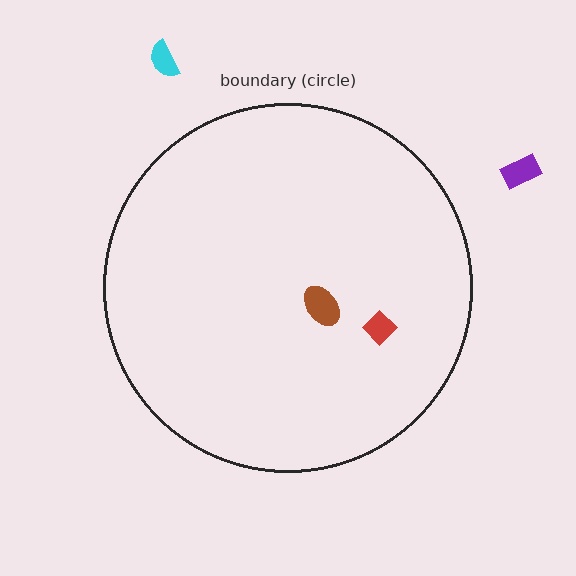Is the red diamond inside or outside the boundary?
Inside.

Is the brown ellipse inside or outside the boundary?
Inside.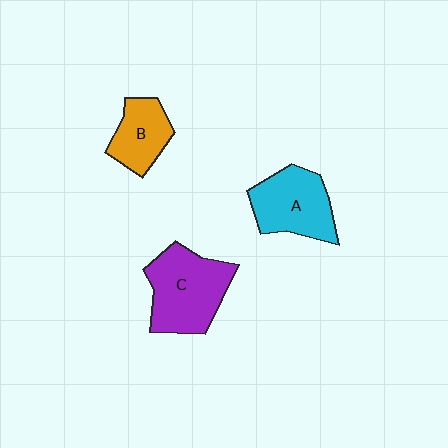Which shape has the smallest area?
Shape B (orange).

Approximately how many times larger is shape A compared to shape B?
Approximately 1.4 times.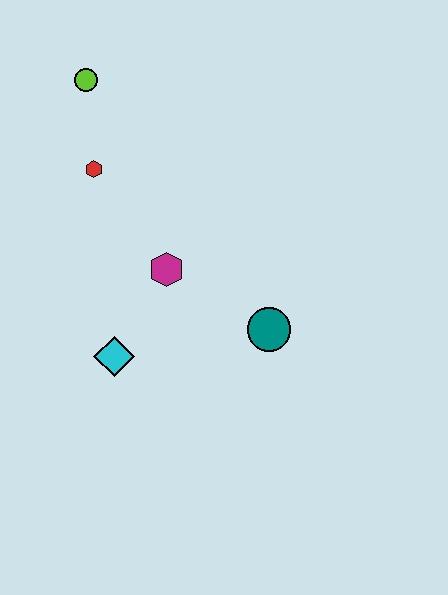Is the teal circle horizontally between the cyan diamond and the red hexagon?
No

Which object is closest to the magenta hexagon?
The cyan diamond is closest to the magenta hexagon.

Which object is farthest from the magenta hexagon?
The lime circle is farthest from the magenta hexagon.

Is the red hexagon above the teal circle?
Yes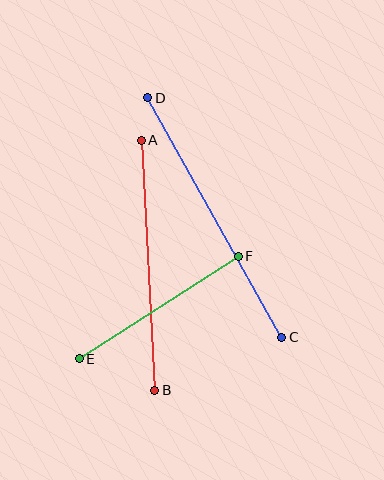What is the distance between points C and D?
The distance is approximately 275 pixels.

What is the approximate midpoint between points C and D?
The midpoint is at approximately (215, 217) pixels.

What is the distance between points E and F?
The distance is approximately 189 pixels.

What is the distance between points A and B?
The distance is approximately 251 pixels.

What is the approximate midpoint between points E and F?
The midpoint is at approximately (159, 308) pixels.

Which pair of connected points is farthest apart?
Points C and D are farthest apart.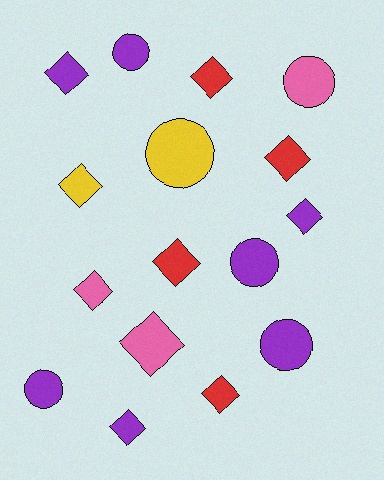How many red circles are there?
There are no red circles.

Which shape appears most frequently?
Diamond, with 10 objects.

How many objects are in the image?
There are 16 objects.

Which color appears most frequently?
Purple, with 7 objects.